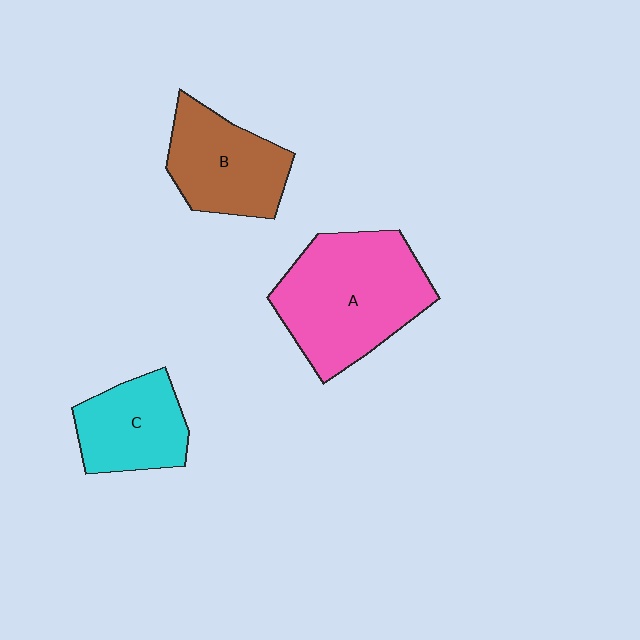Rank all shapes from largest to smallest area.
From largest to smallest: A (pink), B (brown), C (cyan).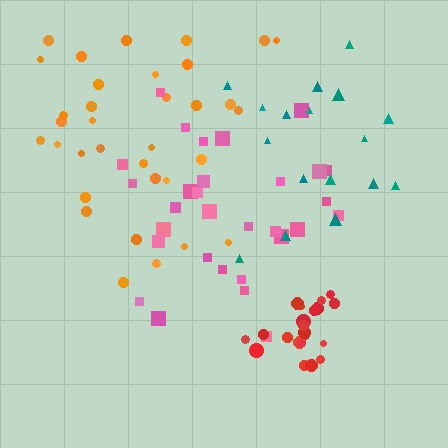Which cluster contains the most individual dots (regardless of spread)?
Orange (35).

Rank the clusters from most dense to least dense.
red, pink, orange, teal.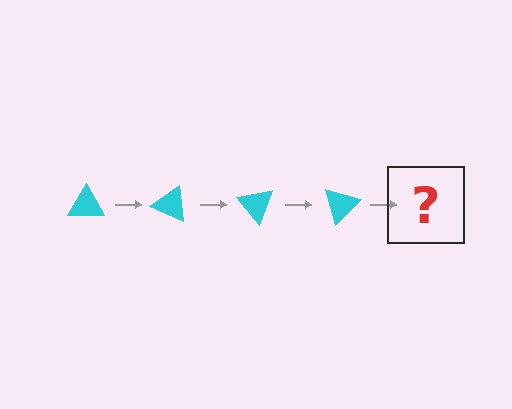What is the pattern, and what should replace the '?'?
The pattern is that the triangle rotates 25 degrees each step. The '?' should be a cyan triangle rotated 100 degrees.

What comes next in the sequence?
The next element should be a cyan triangle rotated 100 degrees.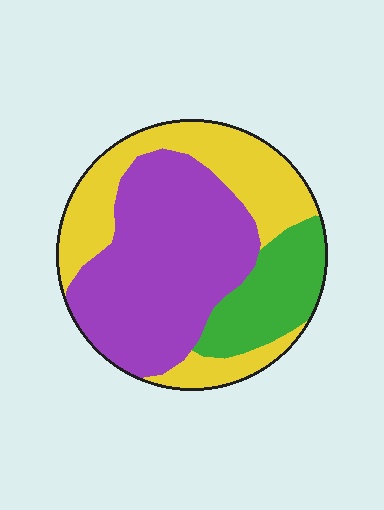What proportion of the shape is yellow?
Yellow covers 34% of the shape.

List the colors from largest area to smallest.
From largest to smallest: purple, yellow, green.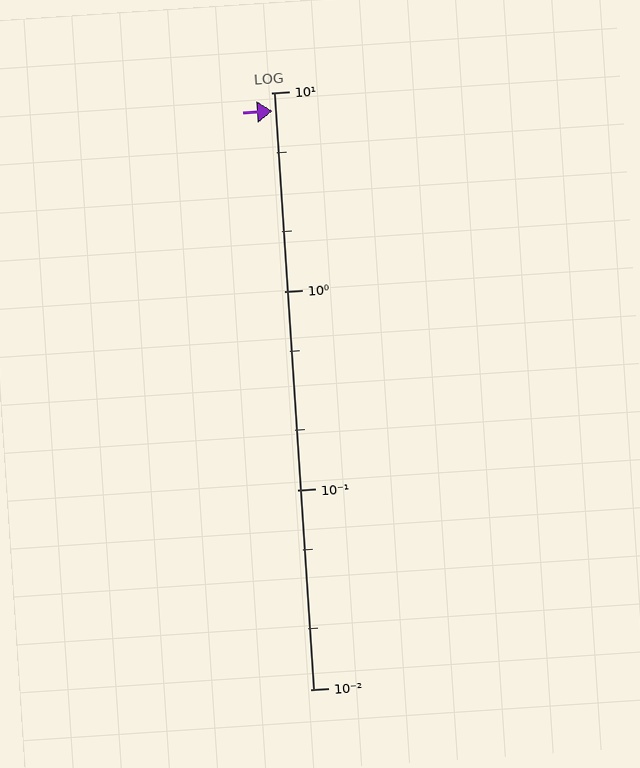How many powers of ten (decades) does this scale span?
The scale spans 3 decades, from 0.01 to 10.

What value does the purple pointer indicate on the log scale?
The pointer indicates approximately 8.1.